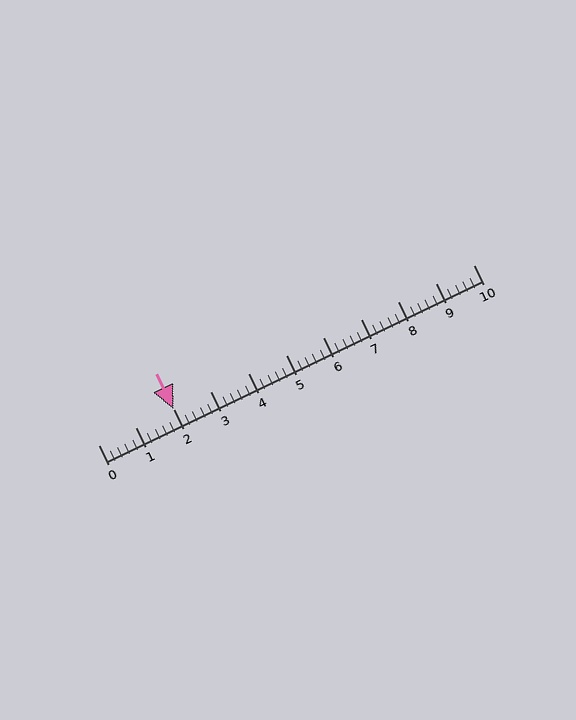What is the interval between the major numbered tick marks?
The major tick marks are spaced 1 units apart.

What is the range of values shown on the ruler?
The ruler shows values from 0 to 10.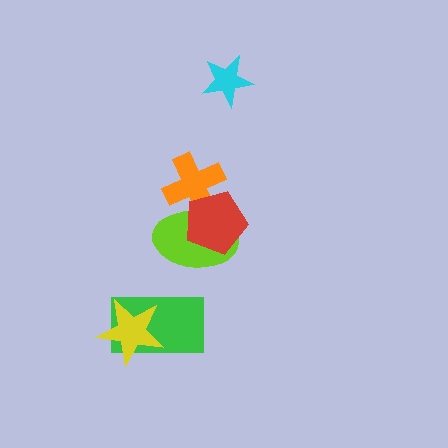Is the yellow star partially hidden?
No, no other shape covers it.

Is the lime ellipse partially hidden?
Yes, it is partially covered by another shape.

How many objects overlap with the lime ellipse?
2 objects overlap with the lime ellipse.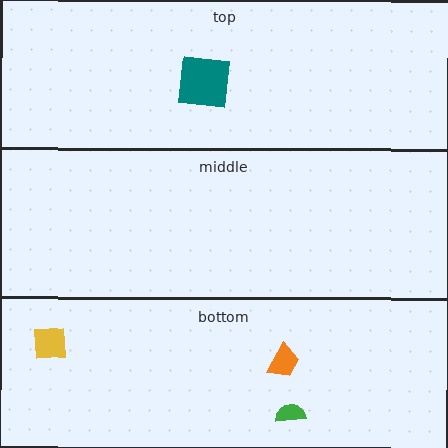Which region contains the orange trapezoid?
The bottom region.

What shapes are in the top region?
The teal square.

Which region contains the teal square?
The top region.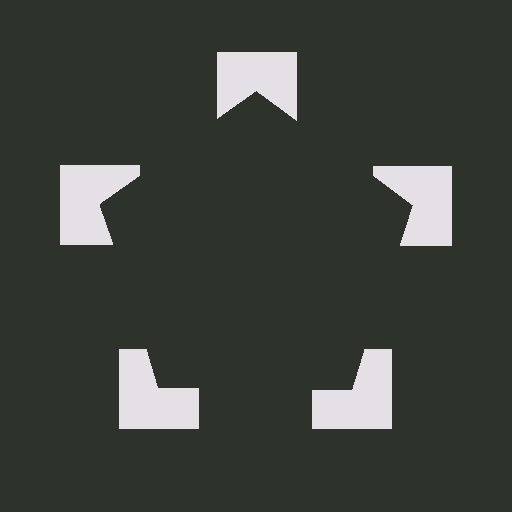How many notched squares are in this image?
There are 5 — one at each vertex of the illusory pentagon.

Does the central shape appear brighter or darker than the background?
It typically appears slightly darker than the background, even though no actual brightness change is drawn.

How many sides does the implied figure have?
5 sides.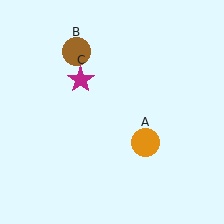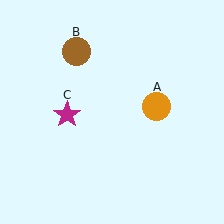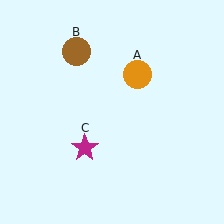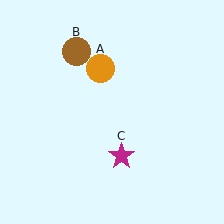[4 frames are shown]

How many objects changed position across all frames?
2 objects changed position: orange circle (object A), magenta star (object C).